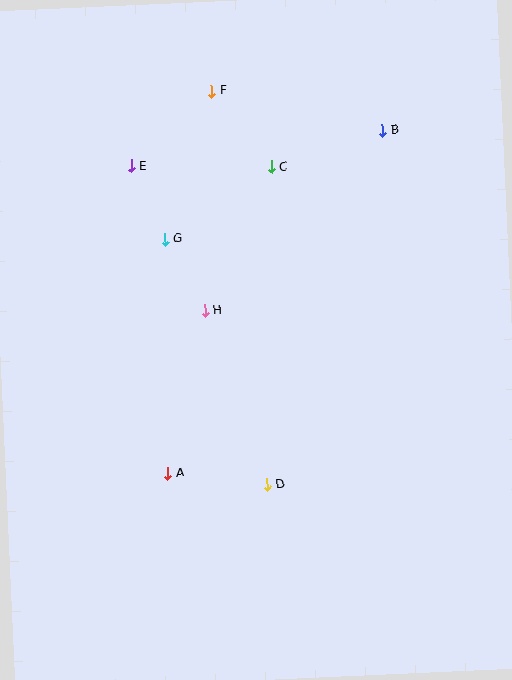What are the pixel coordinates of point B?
Point B is at (383, 130).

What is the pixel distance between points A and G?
The distance between A and G is 234 pixels.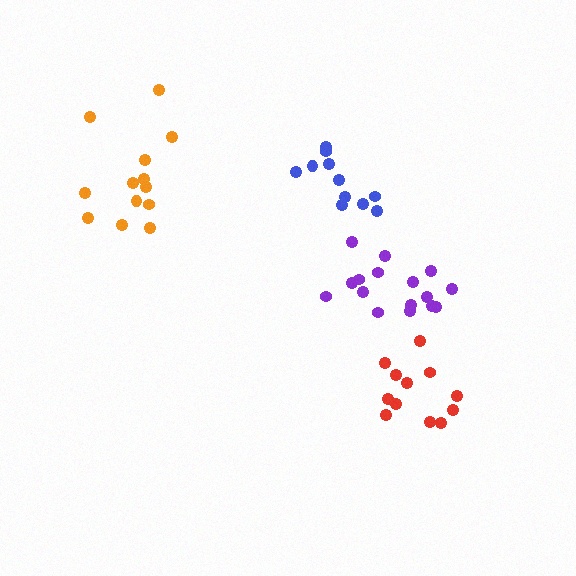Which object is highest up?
The blue cluster is topmost.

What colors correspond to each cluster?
The clusters are colored: orange, red, purple, blue.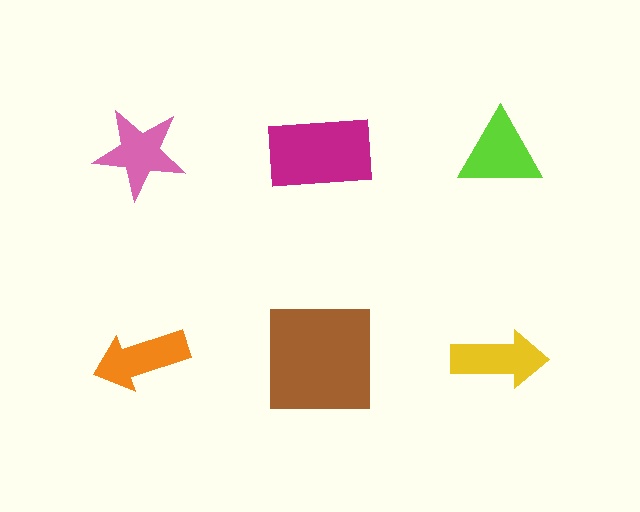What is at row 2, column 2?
A brown square.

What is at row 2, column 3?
A yellow arrow.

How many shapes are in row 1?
3 shapes.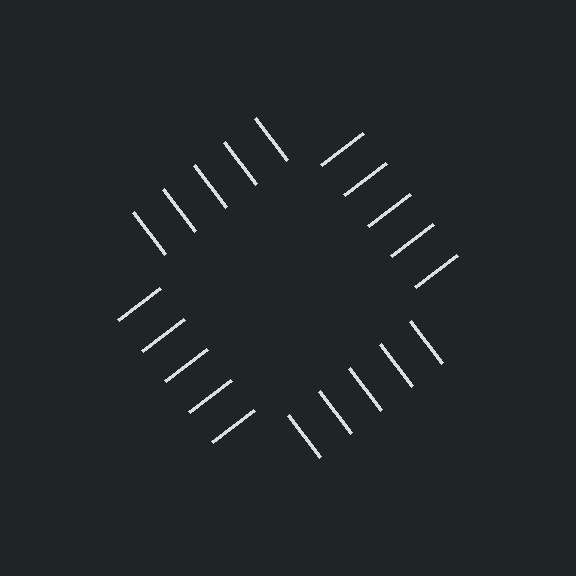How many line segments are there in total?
20 — 5 along each of the 4 edges.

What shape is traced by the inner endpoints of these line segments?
An illusory square — the line segments terminate on its edges but no continuous stroke is drawn.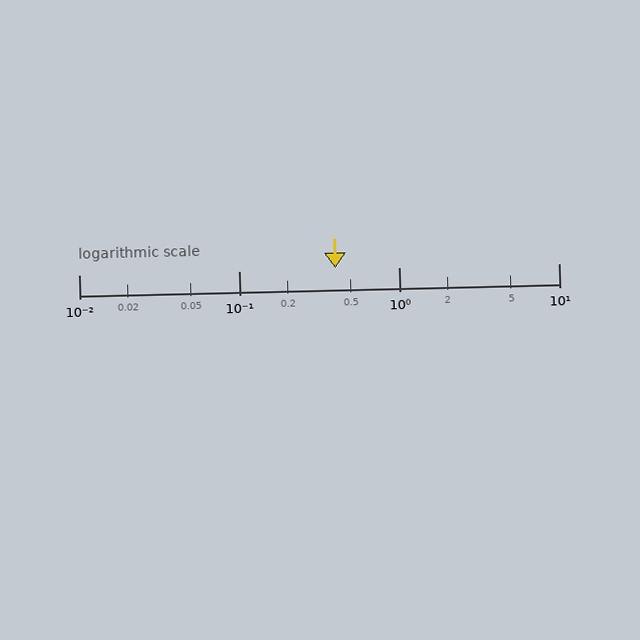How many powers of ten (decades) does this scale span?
The scale spans 3 decades, from 0.01 to 10.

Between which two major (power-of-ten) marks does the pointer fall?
The pointer is between 0.1 and 1.